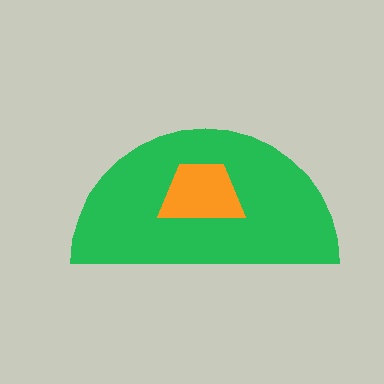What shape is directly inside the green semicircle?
The orange trapezoid.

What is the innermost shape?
The orange trapezoid.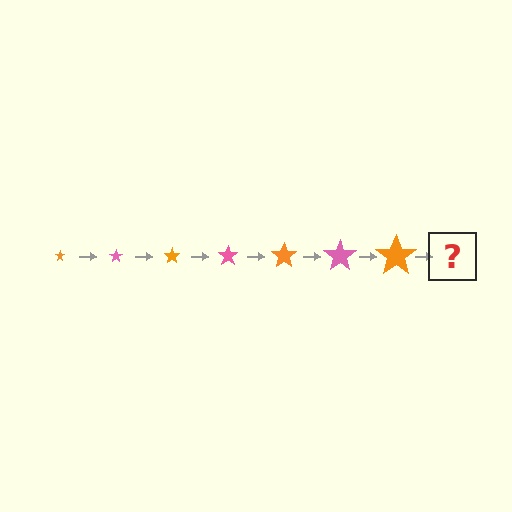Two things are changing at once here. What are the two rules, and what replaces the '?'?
The two rules are that the star grows larger each step and the color cycles through orange and pink. The '?' should be a pink star, larger than the previous one.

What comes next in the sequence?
The next element should be a pink star, larger than the previous one.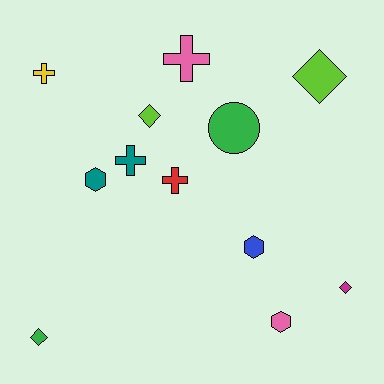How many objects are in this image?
There are 12 objects.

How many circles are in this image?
There is 1 circle.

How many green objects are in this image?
There are 2 green objects.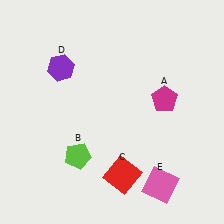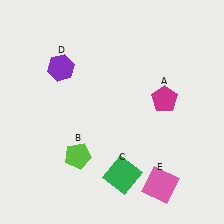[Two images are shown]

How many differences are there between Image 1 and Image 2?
There is 1 difference between the two images.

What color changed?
The square (C) changed from red in Image 1 to green in Image 2.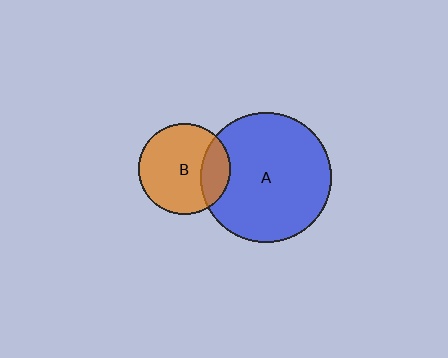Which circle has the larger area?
Circle A (blue).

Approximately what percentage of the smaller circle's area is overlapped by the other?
Approximately 20%.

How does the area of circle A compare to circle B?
Approximately 2.0 times.